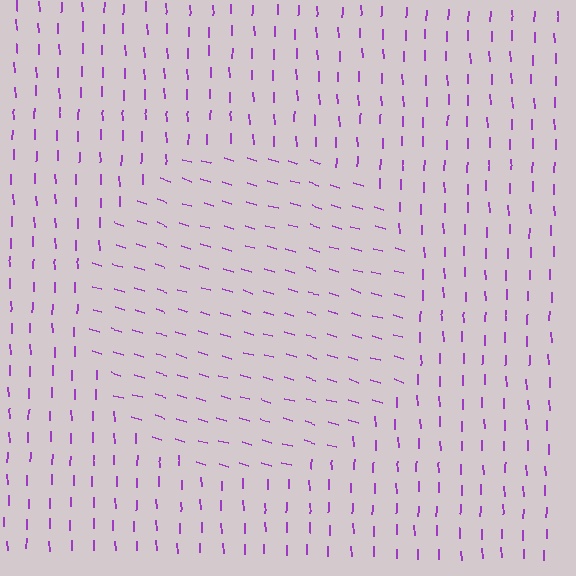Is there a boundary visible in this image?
Yes, there is a texture boundary formed by a change in line orientation.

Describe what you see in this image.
The image is filled with small purple line segments. A circle region in the image has lines oriented differently from the surrounding lines, creating a visible texture boundary.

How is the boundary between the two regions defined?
The boundary is defined purely by a change in line orientation (approximately 71 degrees difference). All lines are the same color and thickness.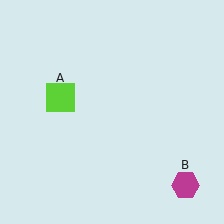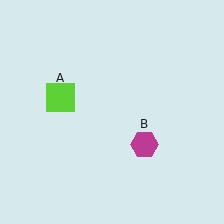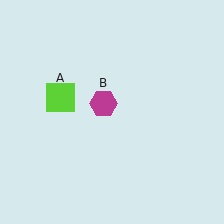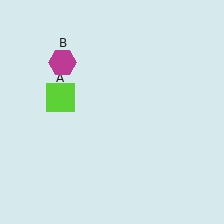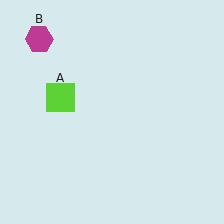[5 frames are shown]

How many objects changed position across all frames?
1 object changed position: magenta hexagon (object B).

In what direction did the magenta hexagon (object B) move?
The magenta hexagon (object B) moved up and to the left.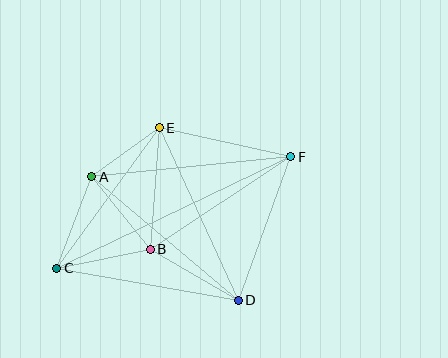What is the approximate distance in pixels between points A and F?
The distance between A and F is approximately 200 pixels.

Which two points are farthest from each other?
Points C and F are farthest from each other.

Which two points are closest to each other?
Points A and E are closest to each other.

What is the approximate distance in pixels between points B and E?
The distance between B and E is approximately 122 pixels.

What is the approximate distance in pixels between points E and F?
The distance between E and F is approximately 135 pixels.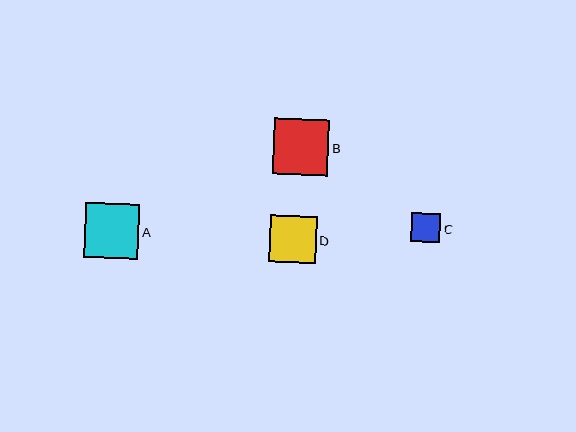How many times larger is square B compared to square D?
Square B is approximately 1.2 times the size of square D.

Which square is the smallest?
Square C is the smallest with a size of approximately 29 pixels.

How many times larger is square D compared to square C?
Square D is approximately 1.6 times the size of square C.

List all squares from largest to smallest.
From largest to smallest: B, A, D, C.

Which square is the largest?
Square B is the largest with a size of approximately 56 pixels.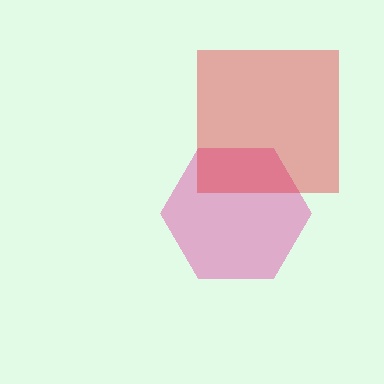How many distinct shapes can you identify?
There are 2 distinct shapes: a pink hexagon, a red square.